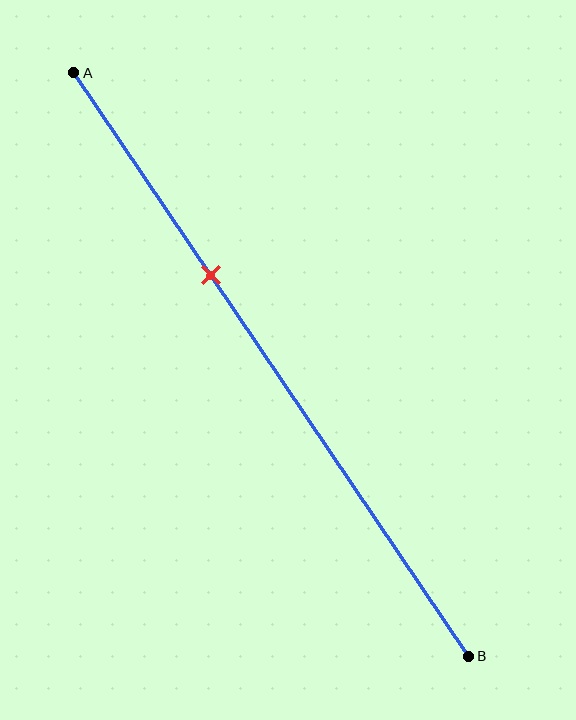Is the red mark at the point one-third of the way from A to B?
Yes, the mark is approximately at the one-third point.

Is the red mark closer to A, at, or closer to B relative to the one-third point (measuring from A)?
The red mark is approximately at the one-third point of segment AB.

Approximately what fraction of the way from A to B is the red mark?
The red mark is approximately 35% of the way from A to B.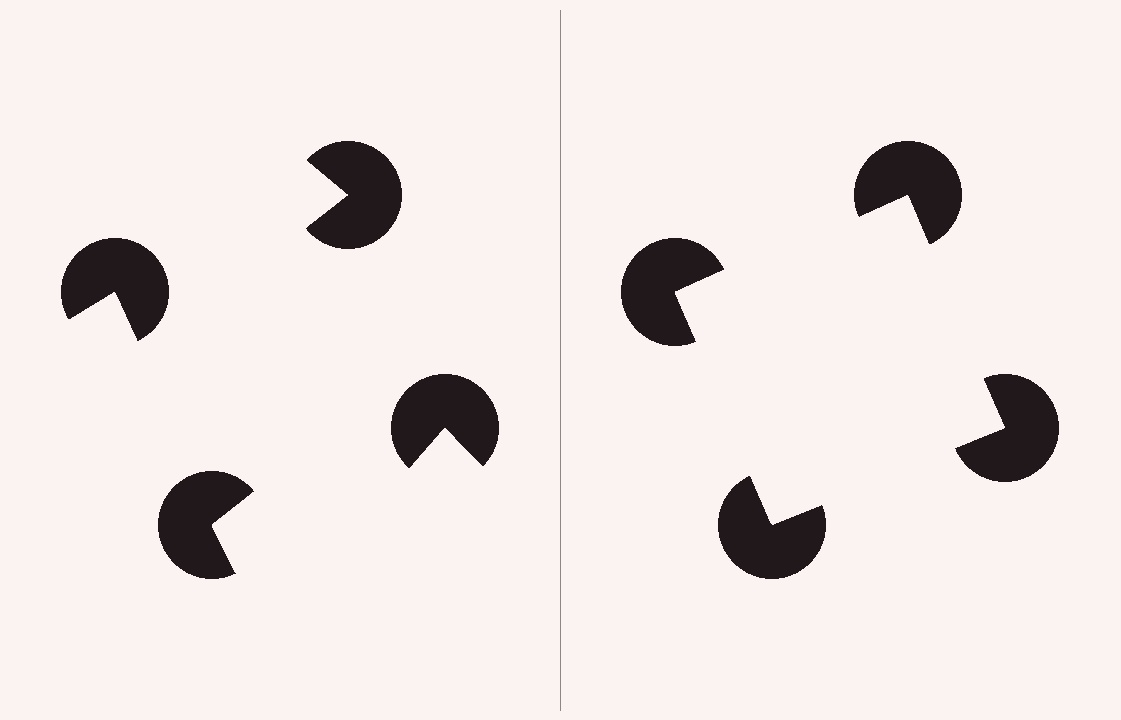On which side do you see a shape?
An illusory square appears on the right side. On the left side the wedge cuts are rotated, so no coherent shape forms.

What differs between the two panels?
The pac-man discs are positioned identically on both sides; only the wedge orientations differ. On the right they align to a square; on the left they are misaligned.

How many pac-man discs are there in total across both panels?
8 — 4 on each side.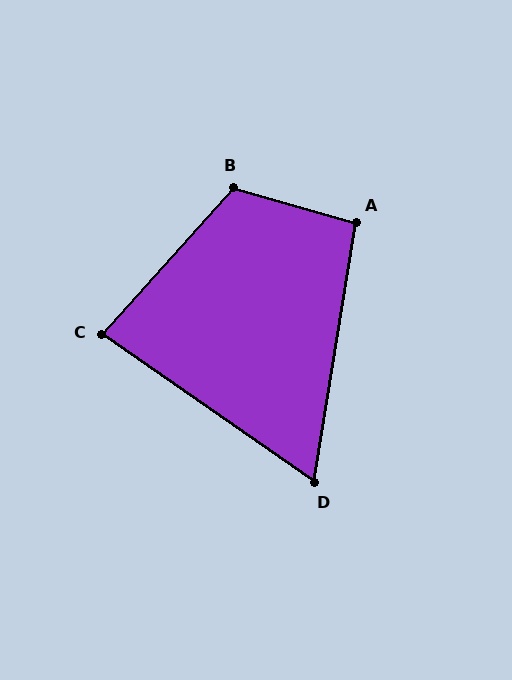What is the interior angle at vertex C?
Approximately 83 degrees (acute).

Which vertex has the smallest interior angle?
D, at approximately 64 degrees.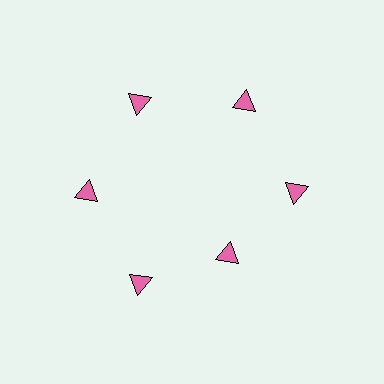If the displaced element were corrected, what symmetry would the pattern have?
It would have 6-fold rotational symmetry — the pattern would map onto itself every 60 degrees.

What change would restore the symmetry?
The symmetry would be restored by moving it outward, back onto the ring so that all 6 triangles sit at equal angles and equal distance from the center.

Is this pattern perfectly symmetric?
No. The 6 pink triangles are arranged in a ring, but one element near the 5 o'clock position is pulled inward toward the center, breaking the 6-fold rotational symmetry.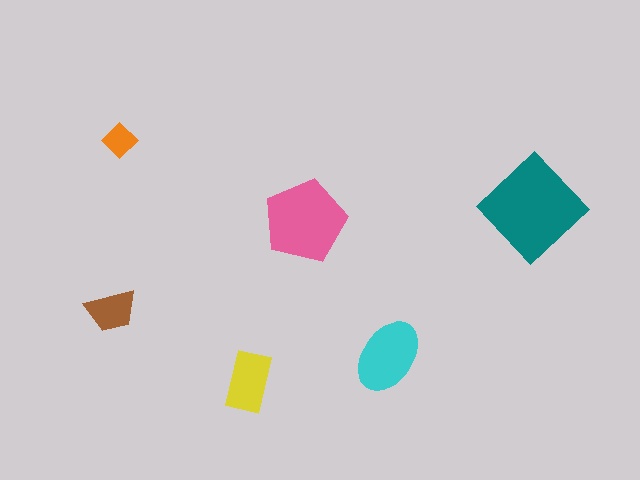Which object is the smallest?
The orange diamond.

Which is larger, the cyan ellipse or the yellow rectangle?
The cyan ellipse.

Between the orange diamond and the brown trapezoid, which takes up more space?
The brown trapezoid.